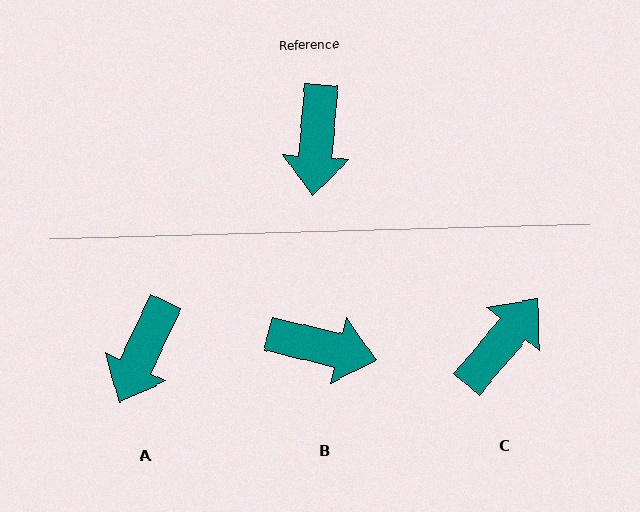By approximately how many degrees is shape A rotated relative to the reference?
Approximately 20 degrees clockwise.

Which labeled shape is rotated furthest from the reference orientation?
C, about 145 degrees away.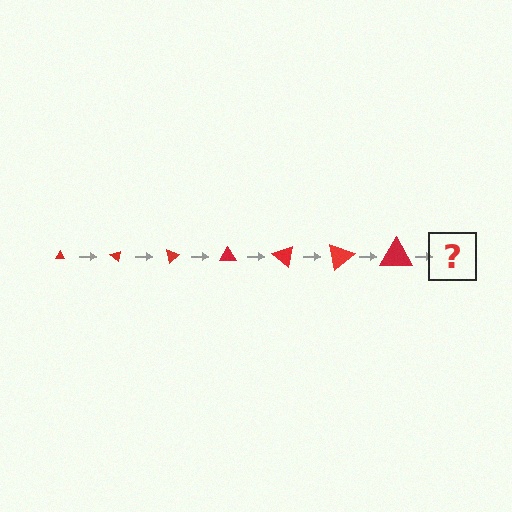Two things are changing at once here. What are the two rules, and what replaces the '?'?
The two rules are that the triangle grows larger each step and it rotates 40 degrees each step. The '?' should be a triangle, larger than the previous one and rotated 280 degrees from the start.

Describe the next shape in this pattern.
It should be a triangle, larger than the previous one and rotated 280 degrees from the start.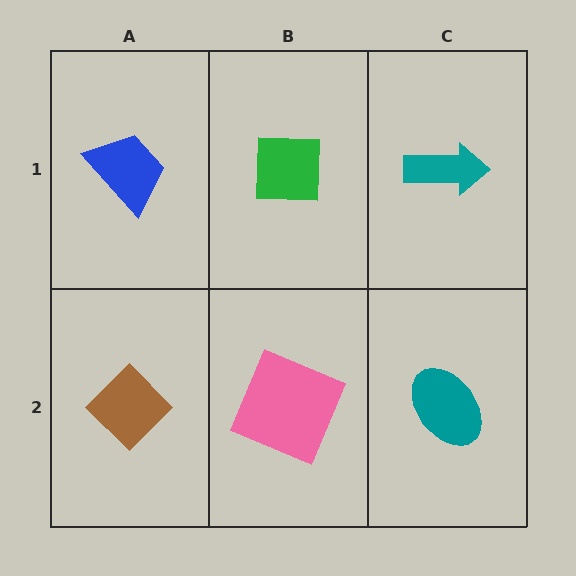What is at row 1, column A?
A blue trapezoid.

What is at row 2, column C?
A teal ellipse.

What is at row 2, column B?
A pink square.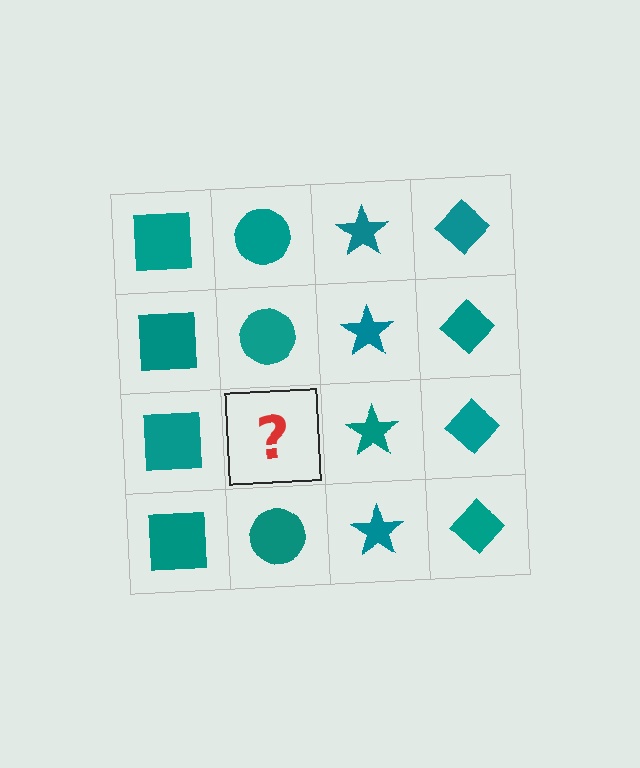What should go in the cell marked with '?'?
The missing cell should contain a teal circle.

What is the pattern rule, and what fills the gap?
The rule is that each column has a consistent shape. The gap should be filled with a teal circle.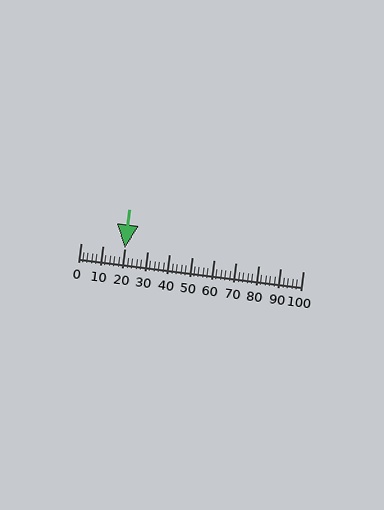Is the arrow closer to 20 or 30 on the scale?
The arrow is closer to 20.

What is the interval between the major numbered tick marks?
The major tick marks are spaced 10 units apart.